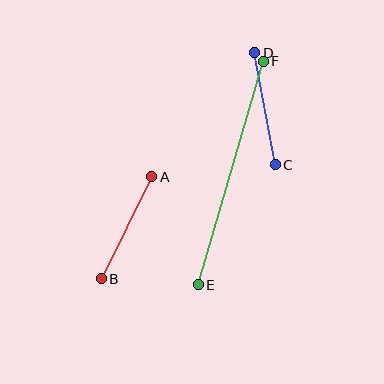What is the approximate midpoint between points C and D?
The midpoint is at approximately (265, 109) pixels.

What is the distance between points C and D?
The distance is approximately 114 pixels.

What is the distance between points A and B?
The distance is approximately 114 pixels.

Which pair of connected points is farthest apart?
Points E and F are farthest apart.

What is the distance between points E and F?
The distance is approximately 233 pixels.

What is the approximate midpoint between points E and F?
The midpoint is at approximately (231, 173) pixels.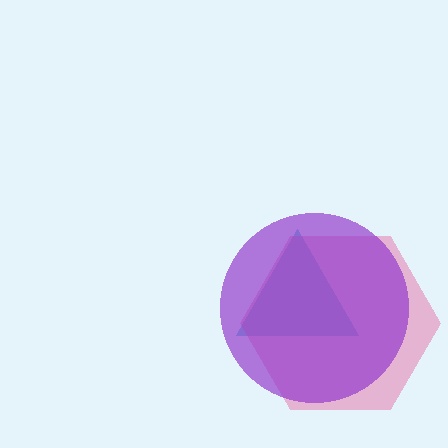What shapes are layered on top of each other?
The layered shapes are: a cyan triangle, a pink hexagon, a purple circle.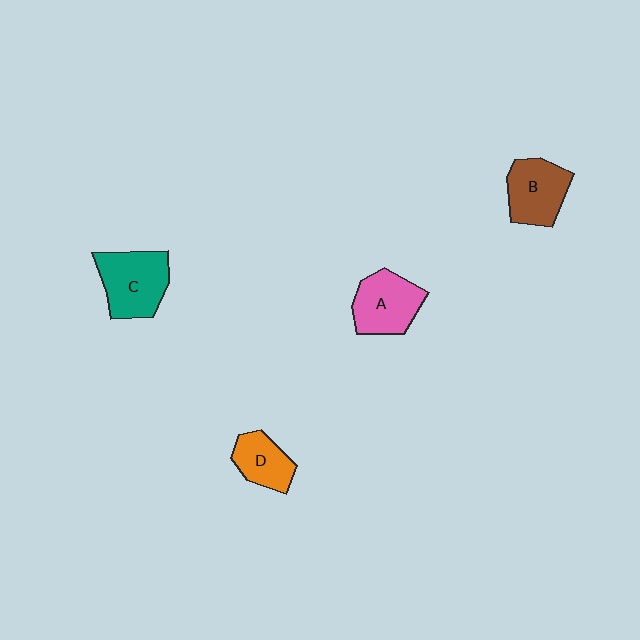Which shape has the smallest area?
Shape D (orange).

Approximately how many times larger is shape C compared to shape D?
Approximately 1.6 times.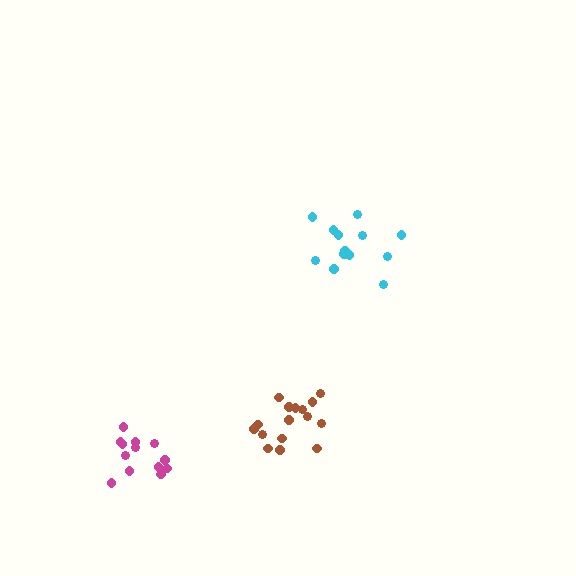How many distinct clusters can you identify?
There are 3 distinct clusters.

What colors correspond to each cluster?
The clusters are colored: brown, magenta, cyan.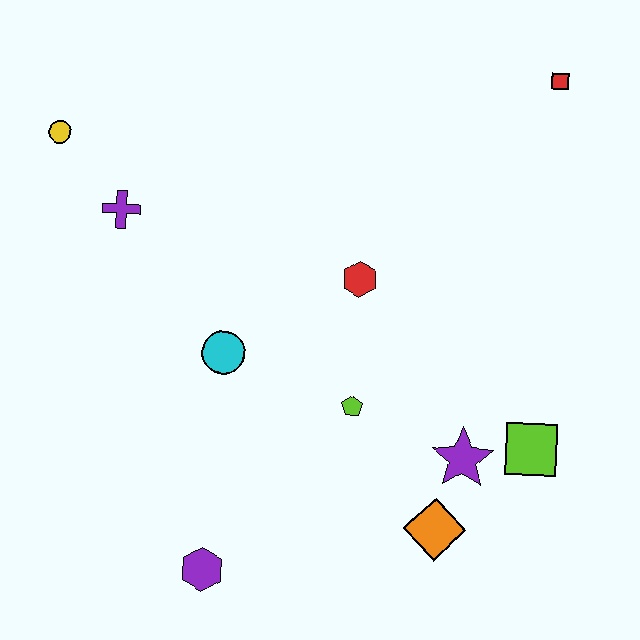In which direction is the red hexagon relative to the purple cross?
The red hexagon is to the right of the purple cross.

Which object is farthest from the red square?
The purple hexagon is farthest from the red square.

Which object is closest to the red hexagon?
The lime pentagon is closest to the red hexagon.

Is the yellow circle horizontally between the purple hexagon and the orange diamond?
No